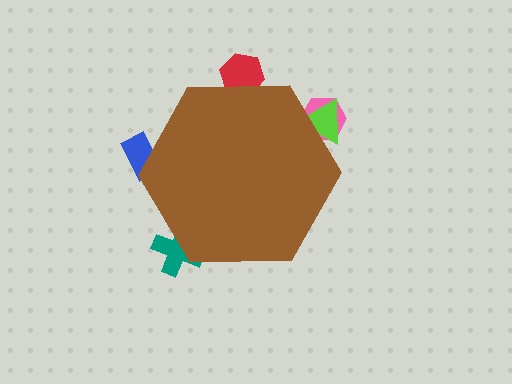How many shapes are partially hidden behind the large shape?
5 shapes are partially hidden.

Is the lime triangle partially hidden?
Yes, the lime triangle is partially hidden behind the brown hexagon.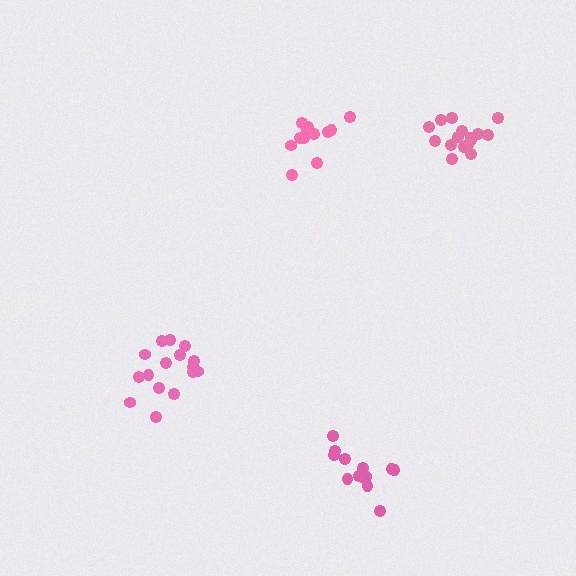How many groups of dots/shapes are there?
There are 4 groups.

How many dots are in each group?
Group 1: 14 dots, Group 2: 17 dots, Group 3: 16 dots, Group 4: 12 dots (59 total).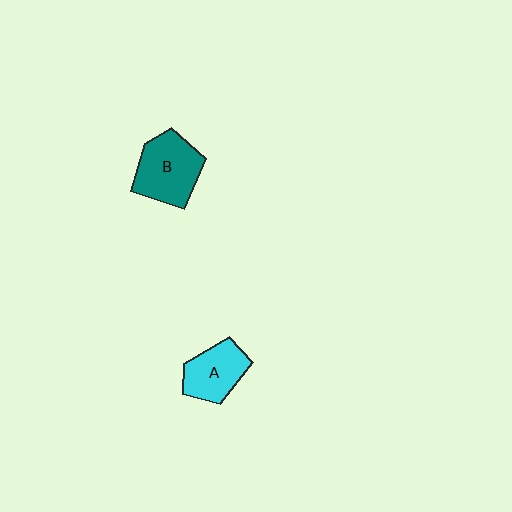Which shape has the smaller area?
Shape A (cyan).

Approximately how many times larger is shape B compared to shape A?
Approximately 1.3 times.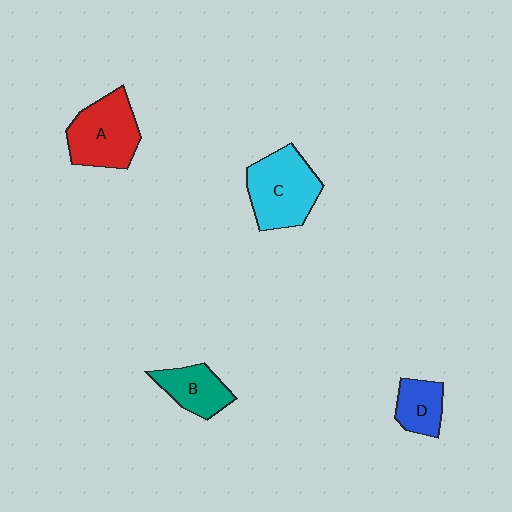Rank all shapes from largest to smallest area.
From largest to smallest: C (cyan), A (red), B (teal), D (blue).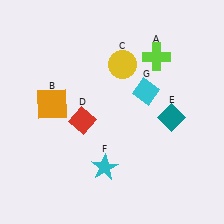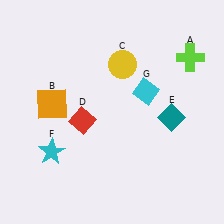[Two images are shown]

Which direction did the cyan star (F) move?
The cyan star (F) moved left.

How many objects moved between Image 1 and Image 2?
2 objects moved between the two images.